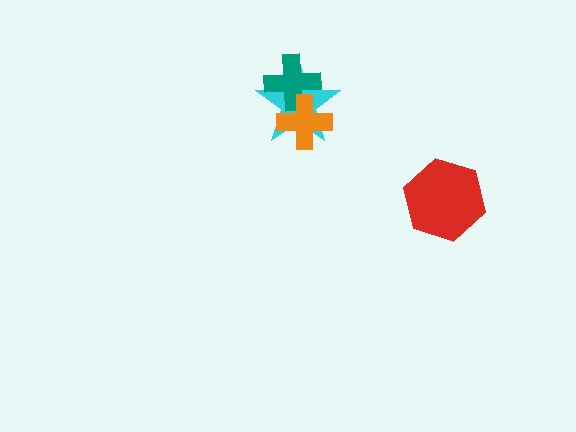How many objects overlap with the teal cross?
2 objects overlap with the teal cross.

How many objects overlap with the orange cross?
2 objects overlap with the orange cross.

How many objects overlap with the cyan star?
2 objects overlap with the cyan star.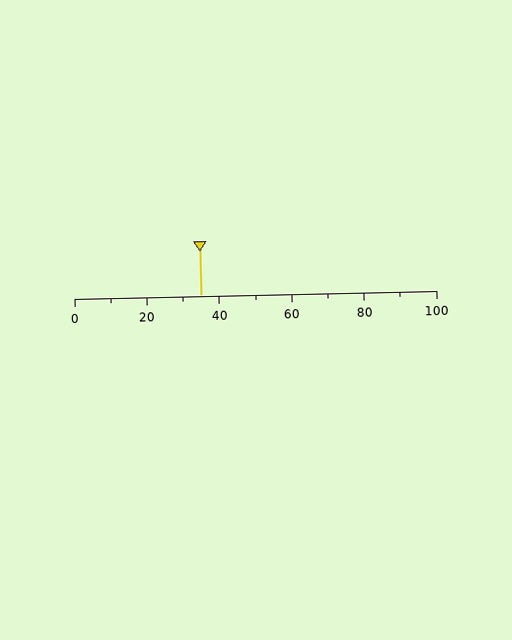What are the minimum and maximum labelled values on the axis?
The axis runs from 0 to 100.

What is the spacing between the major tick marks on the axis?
The major ticks are spaced 20 apart.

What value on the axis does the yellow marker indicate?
The marker indicates approximately 35.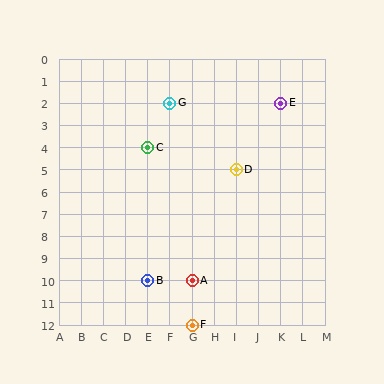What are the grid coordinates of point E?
Point E is at grid coordinates (K, 2).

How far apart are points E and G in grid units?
Points E and G are 5 columns apart.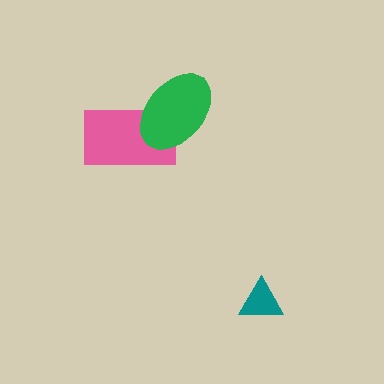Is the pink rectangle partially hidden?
Yes, it is partially covered by another shape.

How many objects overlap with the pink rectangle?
1 object overlaps with the pink rectangle.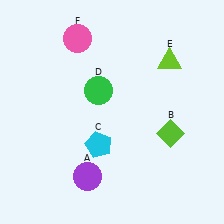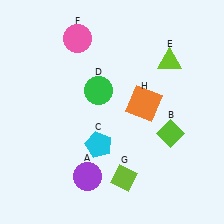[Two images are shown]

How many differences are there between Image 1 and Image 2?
There are 2 differences between the two images.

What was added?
A lime diamond (G), an orange square (H) were added in Image 2.